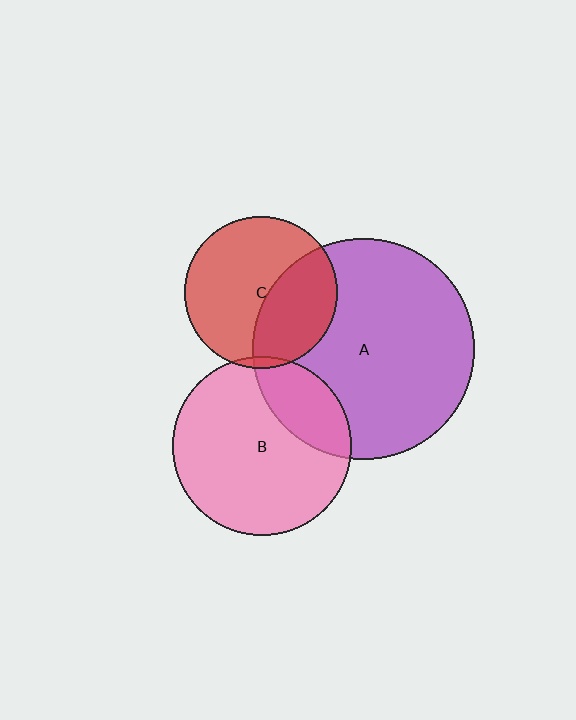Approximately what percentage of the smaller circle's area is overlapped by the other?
Approximately 25%.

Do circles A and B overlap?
Yes.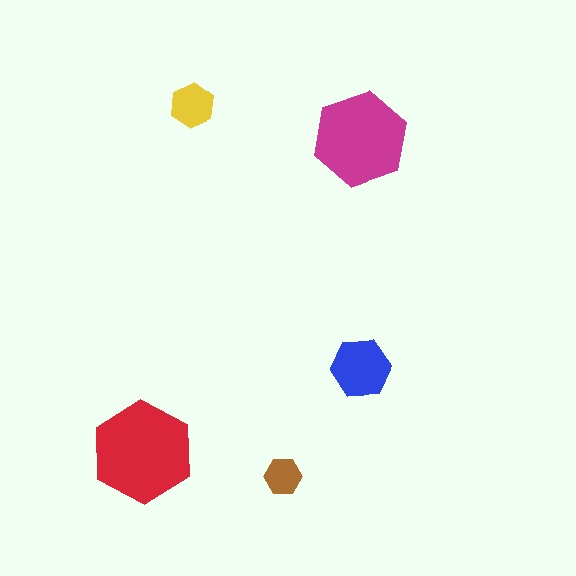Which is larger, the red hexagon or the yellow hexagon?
The red one.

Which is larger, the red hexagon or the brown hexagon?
The red one.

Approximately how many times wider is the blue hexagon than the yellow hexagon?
About 1.5 times wider.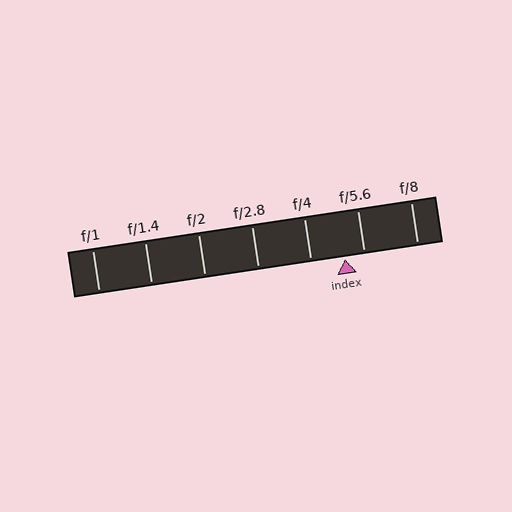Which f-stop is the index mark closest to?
The index mark is closest to f/5.6.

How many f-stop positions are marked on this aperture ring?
There are 7 f-stop positions marked.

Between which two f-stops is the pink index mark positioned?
The index mark is between f/4 and f/5.6.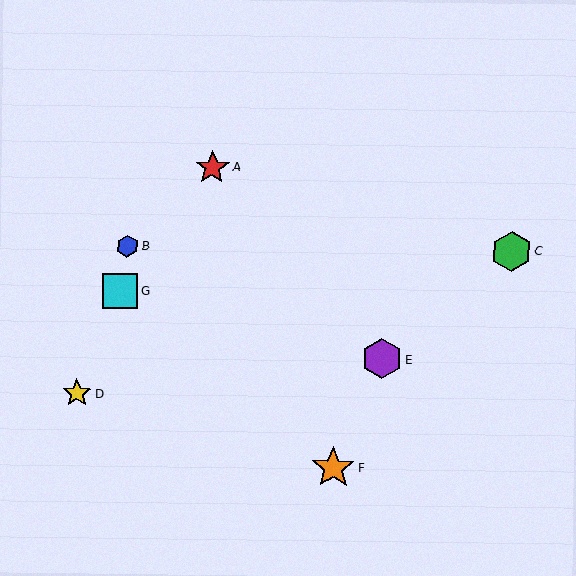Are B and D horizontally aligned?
No, B is at y≈246 and D is at y≈393.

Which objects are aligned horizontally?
Objects B, C are aligned horizontally.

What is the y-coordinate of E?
Object E is at y≈359.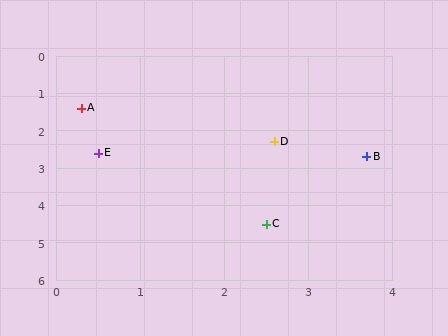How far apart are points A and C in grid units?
Points A and C are about 3.8 grid units apart.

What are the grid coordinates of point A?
Point A is at approximately (0.3, 1.4).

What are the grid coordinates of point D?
Point D is at approximately (2.6, 2.3).